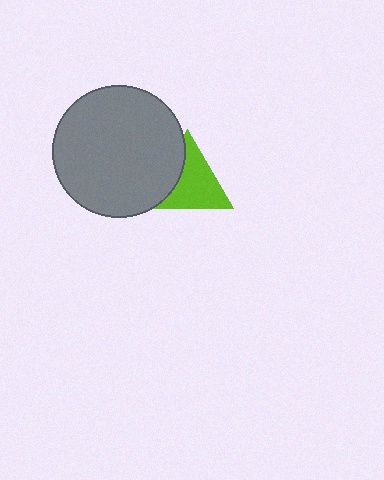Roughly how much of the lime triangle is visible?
Most of it is visible (roughly 70%).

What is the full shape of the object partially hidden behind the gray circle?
The partially hidden object is a lime triangle.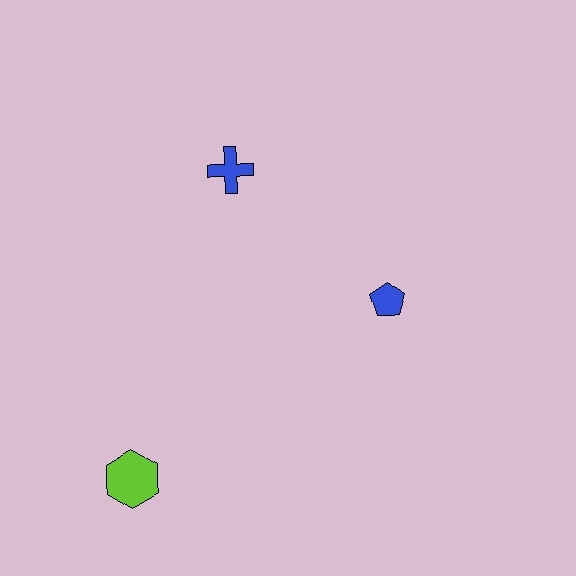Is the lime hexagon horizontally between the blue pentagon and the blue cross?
No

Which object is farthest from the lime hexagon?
The blue cross is farthest from the lime hexagon.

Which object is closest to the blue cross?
The blue pentagon is closest to the blue cross.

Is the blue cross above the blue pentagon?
Yes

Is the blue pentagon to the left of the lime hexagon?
No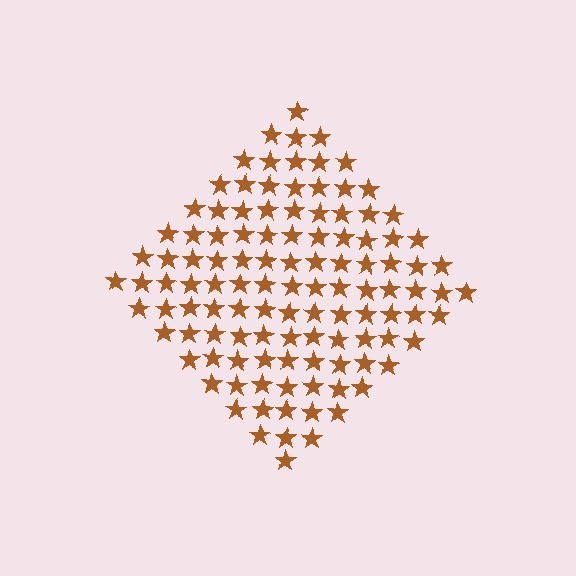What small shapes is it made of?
It is made of small stars.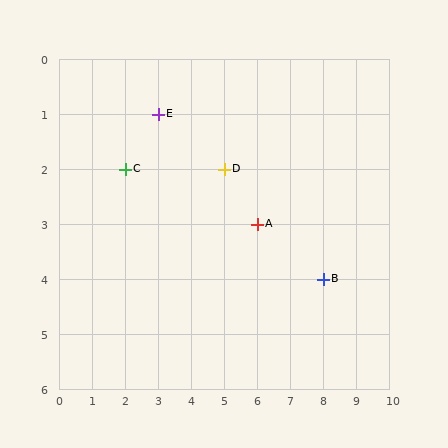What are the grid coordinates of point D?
Point D is at grid coordinates (5, 2).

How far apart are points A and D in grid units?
Points A and D are 1 column and 1 row apart (about 1.4 grid units diagonally).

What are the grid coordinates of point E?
Point E is at grid coordinates (3, 1).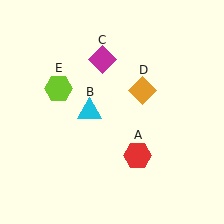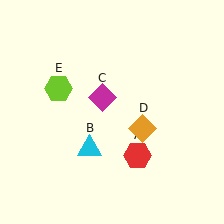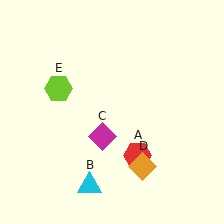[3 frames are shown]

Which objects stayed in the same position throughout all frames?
Red hexagon (object A) and lime hexagon (object E) remained stationary.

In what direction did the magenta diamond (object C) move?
The magenta diamond (object C) moved down.